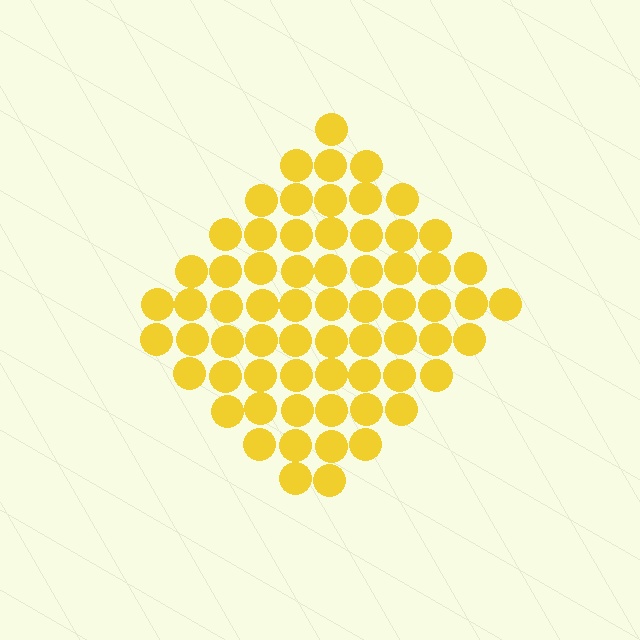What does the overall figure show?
The overall figure shows a diamond.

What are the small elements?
The small elements are circles.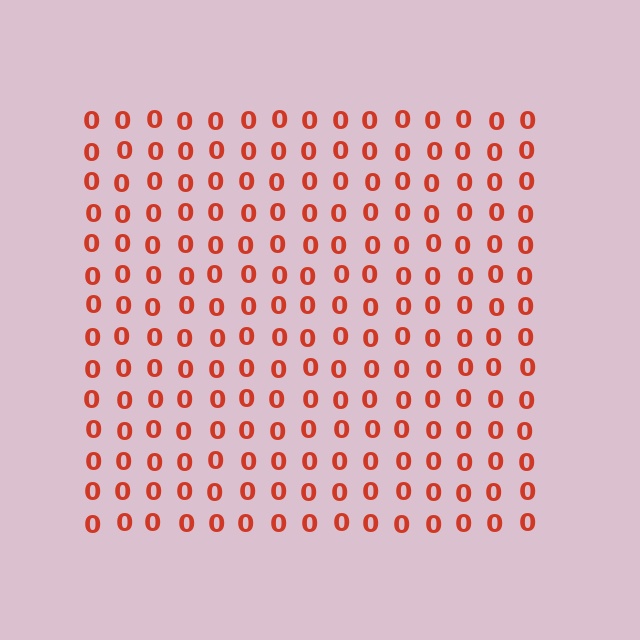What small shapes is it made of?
It is made of small digit 0's.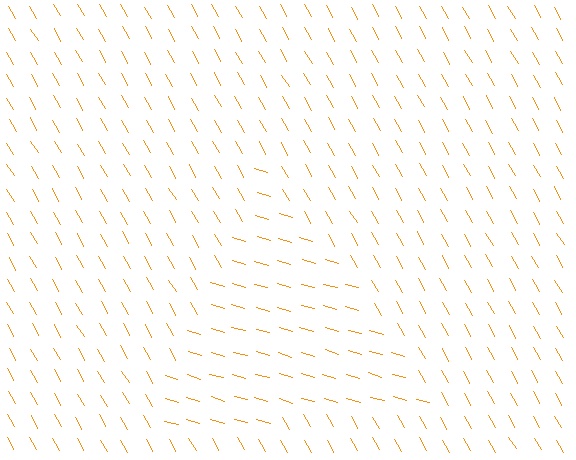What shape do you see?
I see a triangle.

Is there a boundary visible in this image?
Yes, there is a texture boundary formed by a change in line orientation.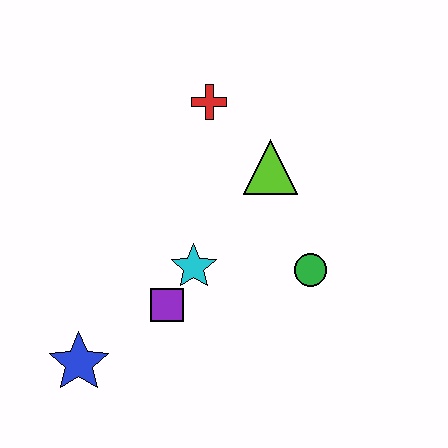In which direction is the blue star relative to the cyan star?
The blue star is to the left of the cyan star.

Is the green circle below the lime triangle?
Yes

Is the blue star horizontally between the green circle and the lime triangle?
No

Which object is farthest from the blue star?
The red cross is farthest from the blue star.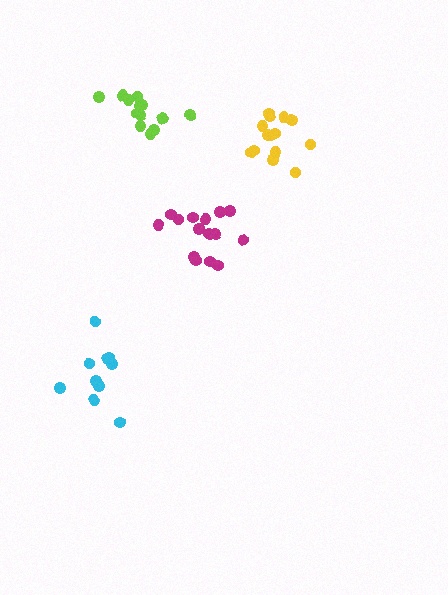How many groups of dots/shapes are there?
There are 4 groups.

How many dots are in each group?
Group 1: 10 dots, Group 2: 15 dots, Group 3: 14 dots, Group 4: 13 dots (52 total).